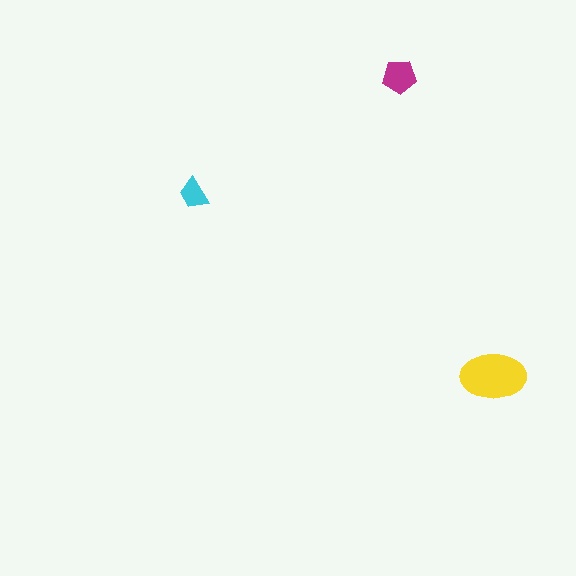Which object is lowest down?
The yellow ellipse is bottommost.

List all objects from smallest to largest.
The cyan trapezoid, the magenta pentagon, the yellow ellipse.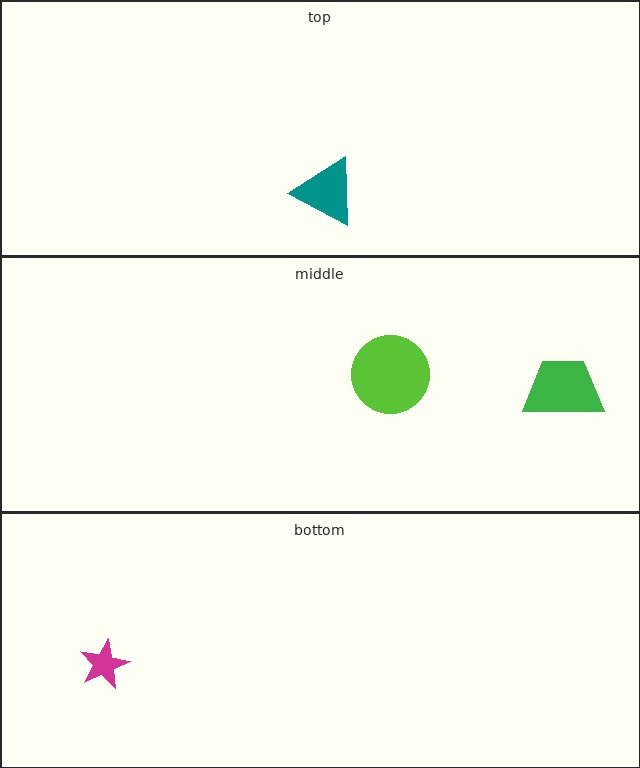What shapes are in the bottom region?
The magenta star.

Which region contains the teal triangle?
The top region.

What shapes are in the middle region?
The lime circle, the green trapezoid.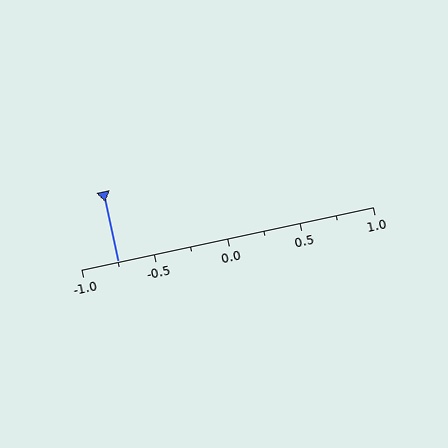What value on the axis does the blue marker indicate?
The marker indicates approximately -0.75.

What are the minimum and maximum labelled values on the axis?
The axis runs from -1.0 to 1.0.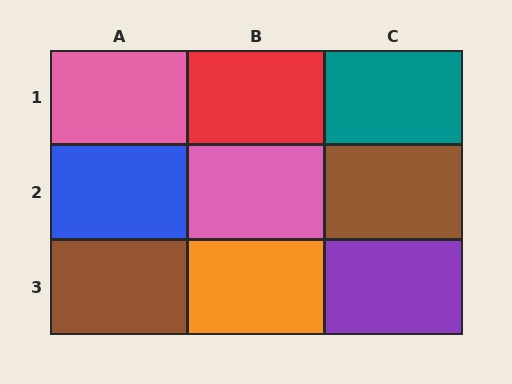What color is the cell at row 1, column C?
Teal.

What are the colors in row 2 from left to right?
Blue, pink, brown.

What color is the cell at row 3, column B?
Orange.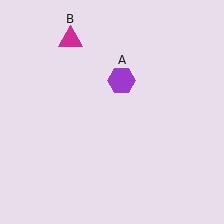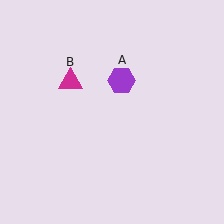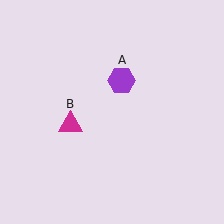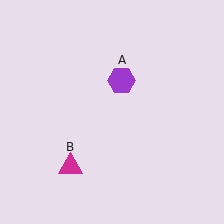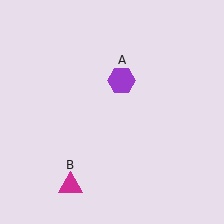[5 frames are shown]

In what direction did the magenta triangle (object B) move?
The magenta triangle (object B) moved down.